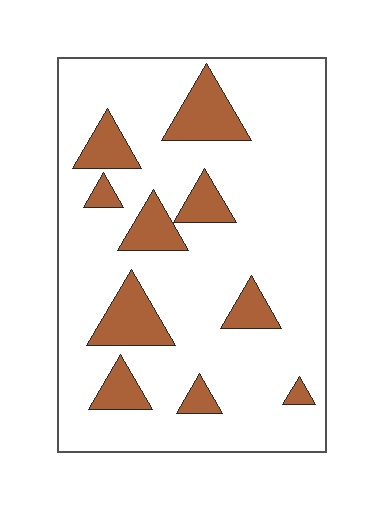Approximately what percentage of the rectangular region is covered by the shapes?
Approximately 20%.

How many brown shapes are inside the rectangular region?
10.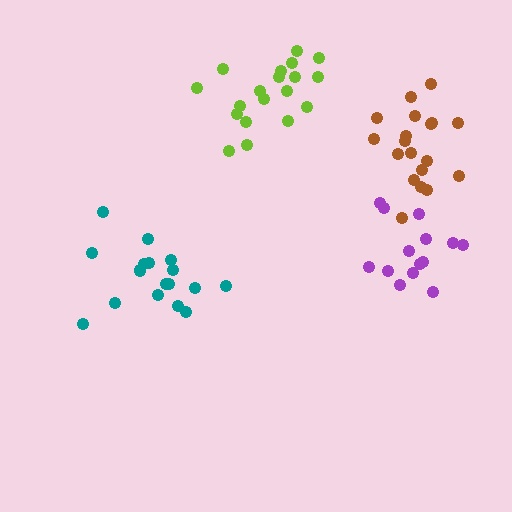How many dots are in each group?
Group 1: 20 dots, Group 2: 18 dots, Group 3: 14 dots, Group 4: 19 dots (71 total).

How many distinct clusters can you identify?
There are 4 distinct clusters.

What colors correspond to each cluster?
The clusters are colored: brown, teal, purple, lime.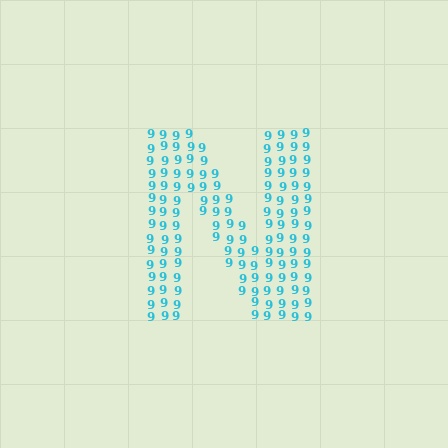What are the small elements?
The small elements are digit 9's.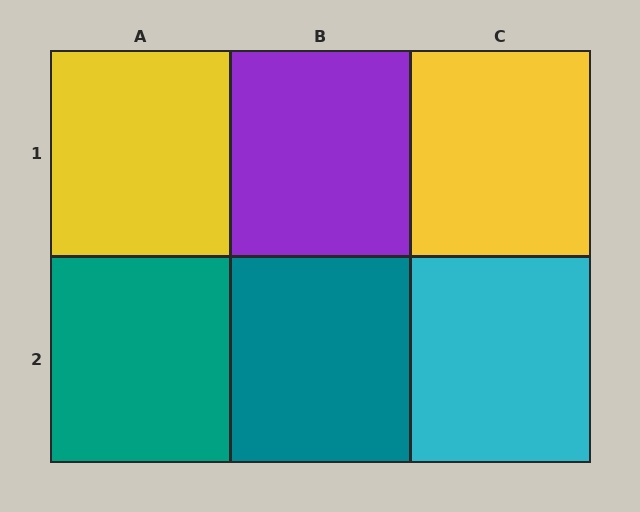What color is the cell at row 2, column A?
Teal.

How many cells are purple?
1 cell is purple.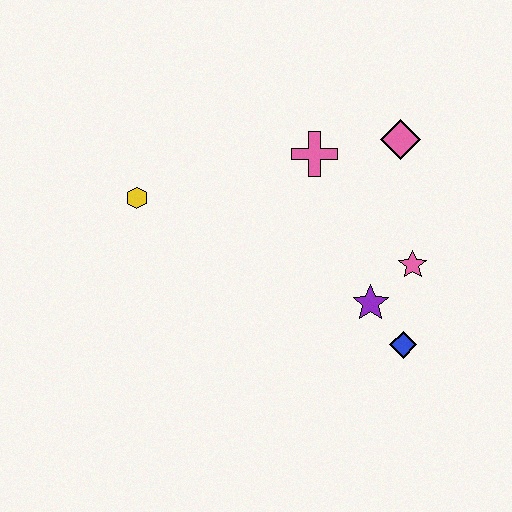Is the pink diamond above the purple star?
Yes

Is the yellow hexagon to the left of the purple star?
Yes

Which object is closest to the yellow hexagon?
The pink cross is closest to the yellow hexagon.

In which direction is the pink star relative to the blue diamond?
The pink star is above the blue diamond.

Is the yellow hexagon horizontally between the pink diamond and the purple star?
No